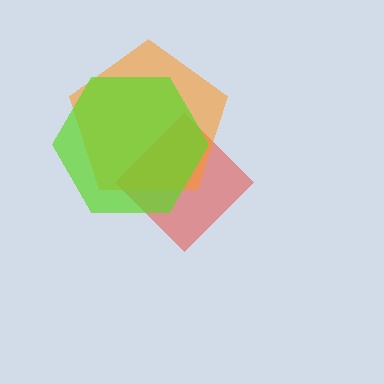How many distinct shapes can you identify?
There are 3 distinct shapes: a red diamond, an orange pentagon, a lime hexagon.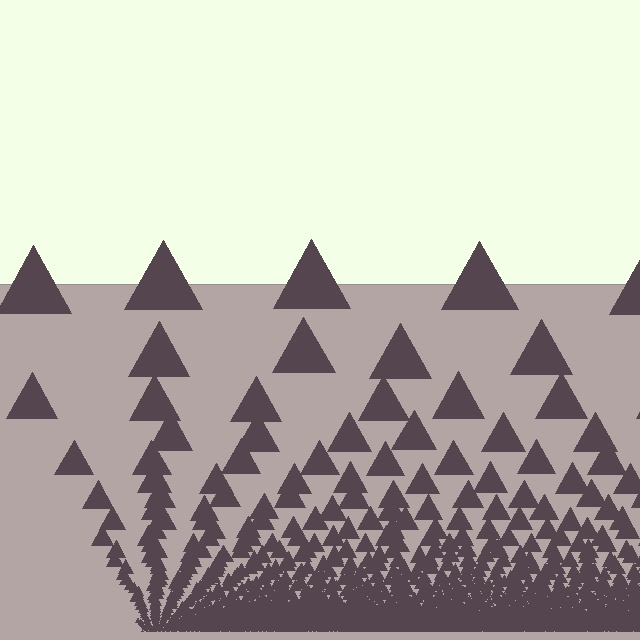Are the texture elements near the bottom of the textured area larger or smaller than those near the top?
Smaller. The gradient is inverted — elements near the bottom are smaller and denser.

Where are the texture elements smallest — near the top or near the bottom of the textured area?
Near the bottom.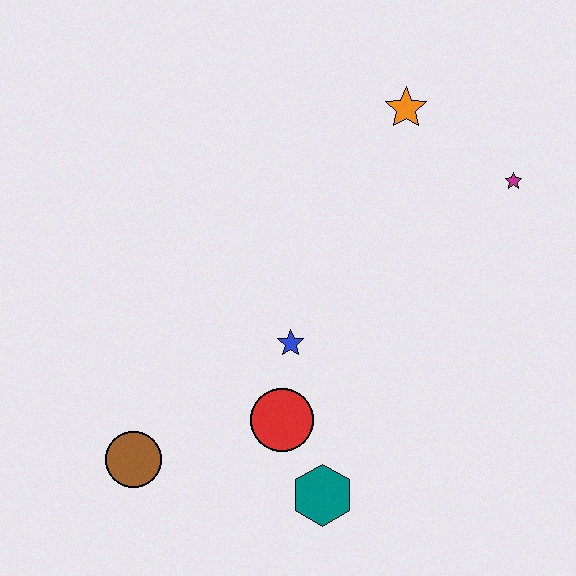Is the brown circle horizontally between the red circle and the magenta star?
No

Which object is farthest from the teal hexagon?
The orange star is farthest from the teal hexagon.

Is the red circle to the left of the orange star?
Yes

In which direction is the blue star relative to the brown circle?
The blue star is to the right of the brown circle.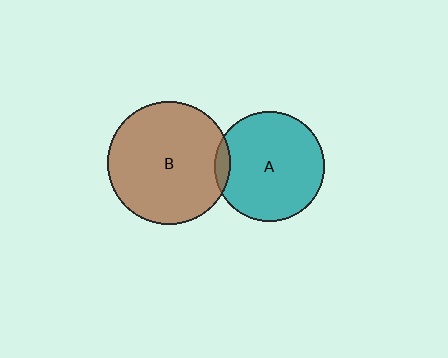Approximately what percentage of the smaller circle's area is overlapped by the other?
Approximately 5%.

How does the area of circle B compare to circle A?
Approximately 1.3 times.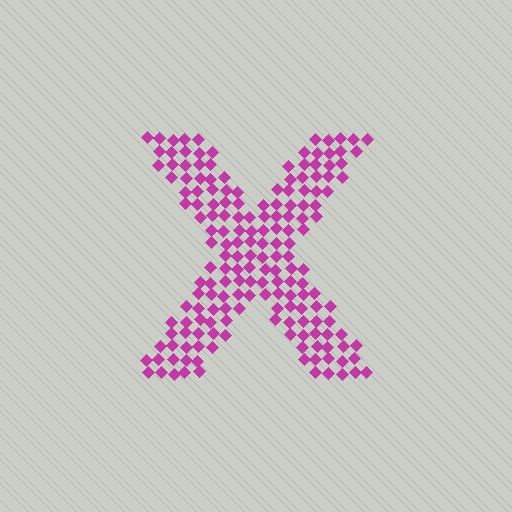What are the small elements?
The small elements are diamonds.